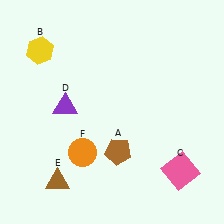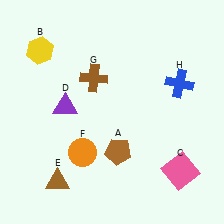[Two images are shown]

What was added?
A brown cross (G), a blue cross (H) were added in Image 2.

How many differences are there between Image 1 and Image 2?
There are 2 differences between the two images.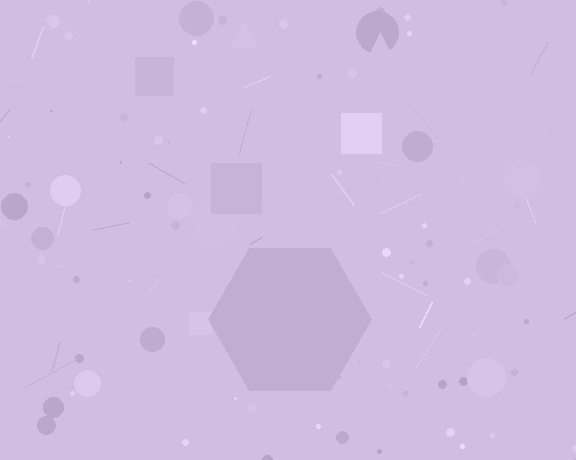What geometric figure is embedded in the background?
A hexagon is embedded in the background.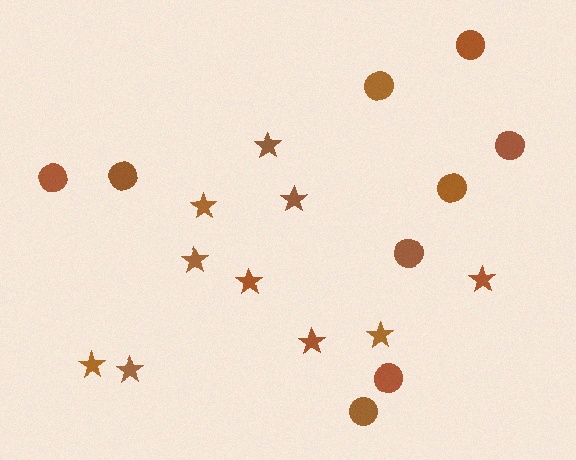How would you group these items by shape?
There are 2 groups: one group of circles (9) and one group of stars (10).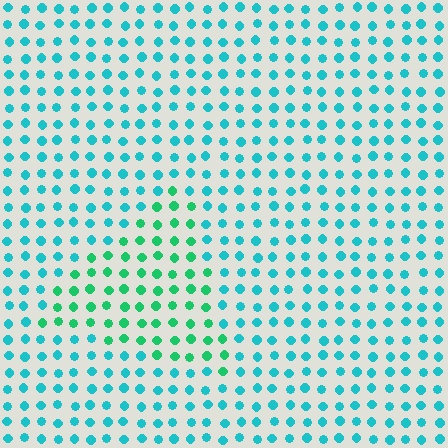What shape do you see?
I see a triangle.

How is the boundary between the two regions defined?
The boundary is defined purely by a slight shift in hue (about 35 degrees). Spacing, size, and orientation are identical on both sides.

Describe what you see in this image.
The image is filled with small cyan elements in a uniform arrangement. A triangle-shaped region is visible where the elements are tinted to a slightly different hue, forming a subtle color boundary.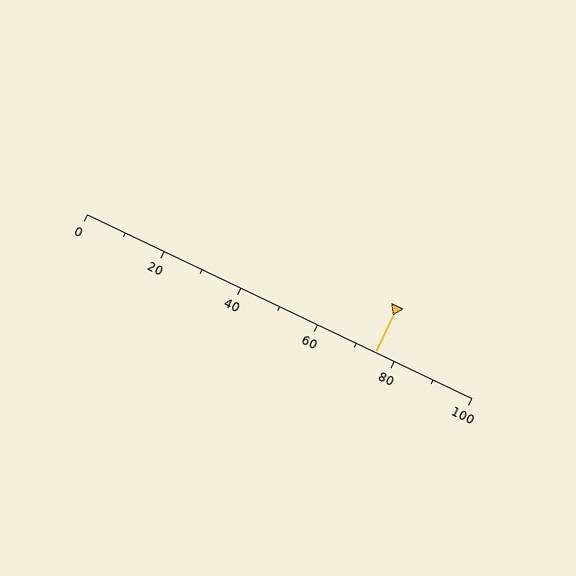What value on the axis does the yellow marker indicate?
The marker indicates approximately 75.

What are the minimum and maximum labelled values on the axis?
The axis runs from 0 to 100.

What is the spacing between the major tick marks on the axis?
The major ticks are spaced 20 apart.